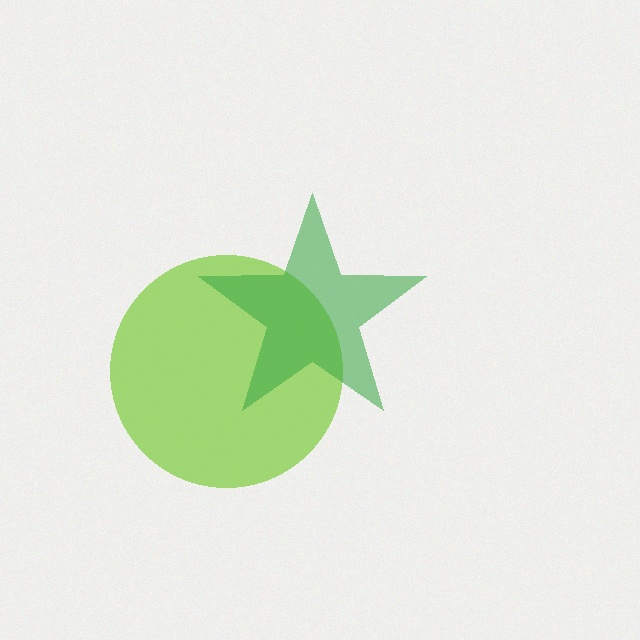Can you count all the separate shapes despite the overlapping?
Yes, there are 2 separate shapes.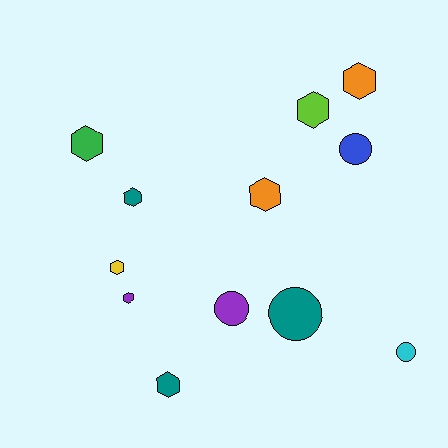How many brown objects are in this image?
There are no brown objects.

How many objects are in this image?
There are 12 objects.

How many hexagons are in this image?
There are 8 hexagons.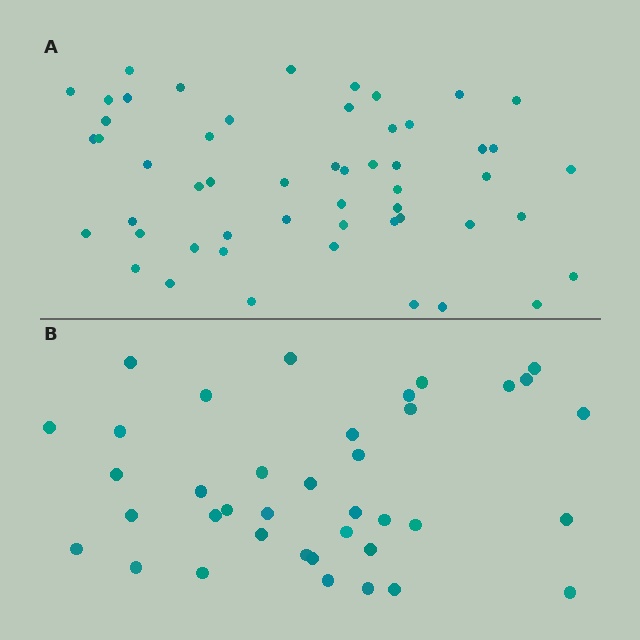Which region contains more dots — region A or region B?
Region A (the top region) has more dots.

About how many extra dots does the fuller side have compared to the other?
Region A has approximately 15 more dots than region B.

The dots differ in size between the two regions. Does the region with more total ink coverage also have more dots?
No. Region B has more total ink coverage because its dots are larger, but region A actually contains more individual dots. Total area can be misleading — the number of items is what matters here.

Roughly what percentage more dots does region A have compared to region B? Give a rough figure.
About 40% more.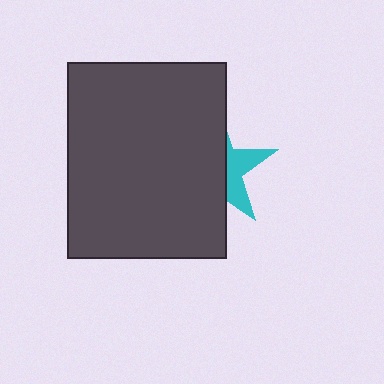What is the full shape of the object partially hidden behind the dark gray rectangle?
The partially hidden object is a cyan star.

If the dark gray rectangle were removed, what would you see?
You would see the complete cyan star.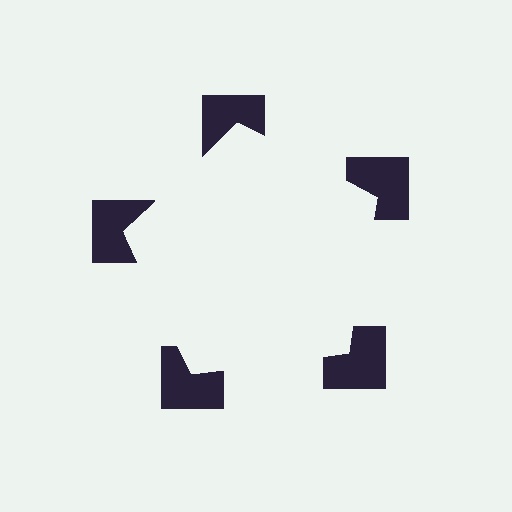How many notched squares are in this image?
There are 5 — one at each vertex of the illusory pentagon.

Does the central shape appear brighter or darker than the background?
It typically appears slightly brighter than the background, even though no actual brightness change is drawn.